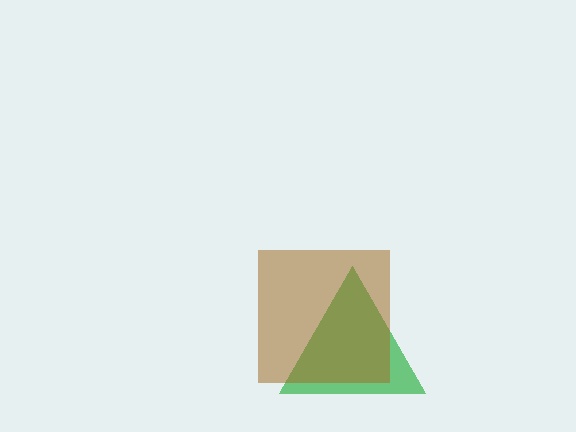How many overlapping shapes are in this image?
There are 2 overlapping shapes in the image.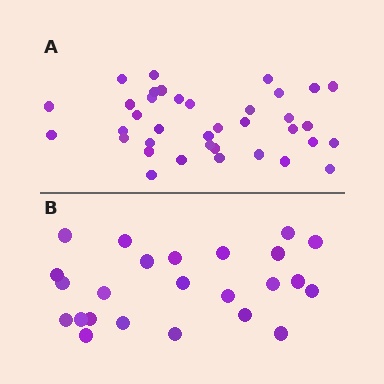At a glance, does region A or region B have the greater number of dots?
Region A (the top region) has more dots.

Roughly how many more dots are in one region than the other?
Region A has approximately 15 more dots than region B.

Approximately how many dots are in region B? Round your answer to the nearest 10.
About 20 dots. (The exact count is 24, which rounds to 20.)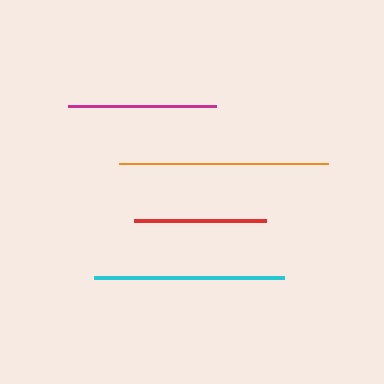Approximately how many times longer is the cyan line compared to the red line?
The cyan line is approximately 1.4 times the length of the red line.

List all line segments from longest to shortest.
From longest to shortest: orange, cyan, magenta, red.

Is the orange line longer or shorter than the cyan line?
The orange line is longer than the cyan line.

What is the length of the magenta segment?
The magenta segment is approximately 148 pixels long.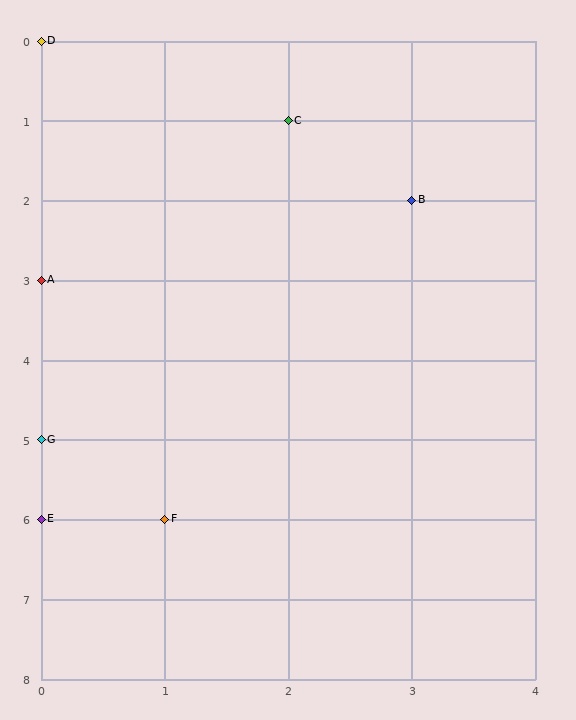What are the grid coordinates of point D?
Point D is at grid coordinates (0, 0).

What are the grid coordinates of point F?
Point F is at grid coordinates (1, 6).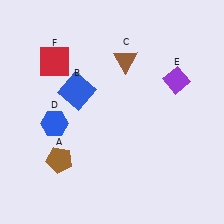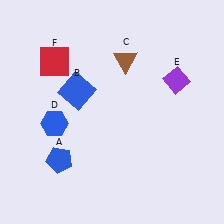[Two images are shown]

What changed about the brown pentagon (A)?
In Image 1, A is brown. In Image 2, it changed to blue.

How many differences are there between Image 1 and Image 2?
There is 1 difference between the two images.